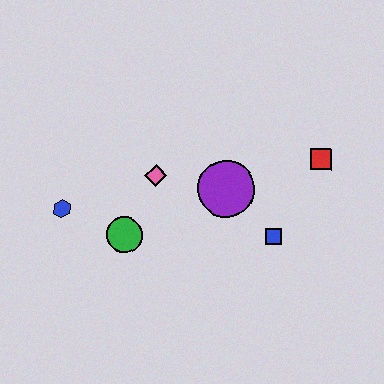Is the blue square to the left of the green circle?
No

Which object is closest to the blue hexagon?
The green circle is closest to the blue hexagon.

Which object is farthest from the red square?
The blue hexagon is farthest from the red square.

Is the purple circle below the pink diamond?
Yes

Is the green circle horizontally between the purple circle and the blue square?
No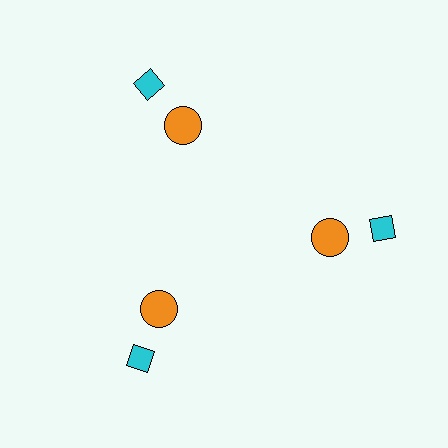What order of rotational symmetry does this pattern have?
This pattern has 3-fold rotational symmetry.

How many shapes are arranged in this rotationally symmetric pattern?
There are 6 shapes, arranged in 3 groups of 2.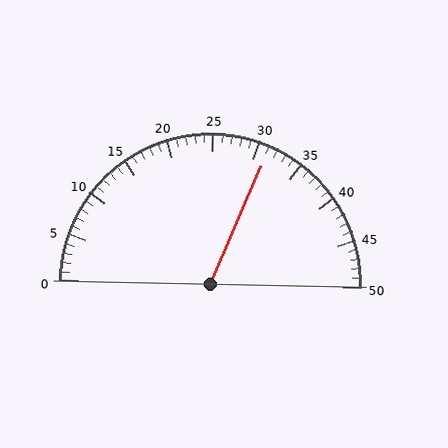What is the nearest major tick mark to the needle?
The nearest major tick mark is 30.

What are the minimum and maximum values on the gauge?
The gauge ranges from 0 to 50.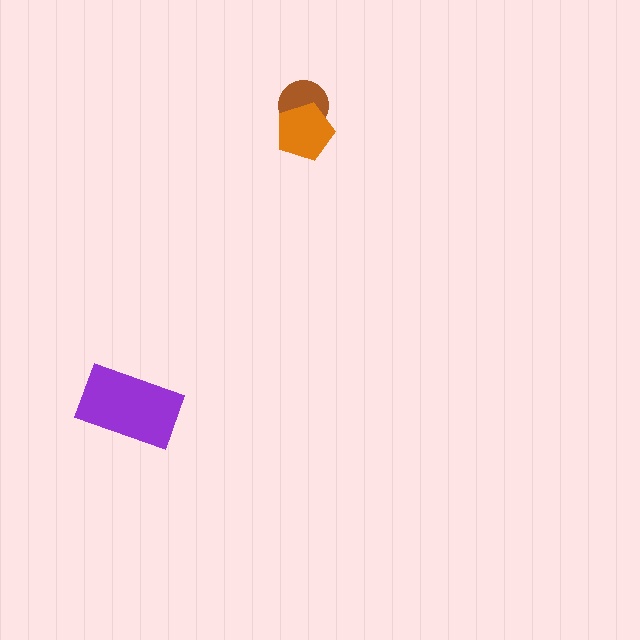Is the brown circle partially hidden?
Yes, it is partially covered by another shape.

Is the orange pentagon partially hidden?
No, no other shape covers it.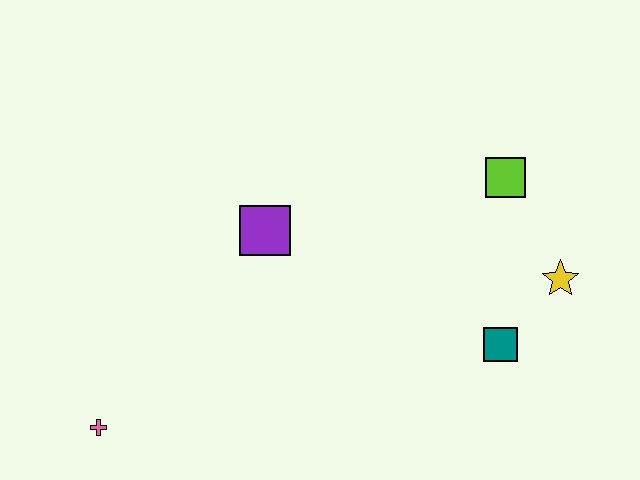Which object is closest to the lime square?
The yellow star is closest to the lime square.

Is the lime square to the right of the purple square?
Yes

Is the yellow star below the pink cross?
No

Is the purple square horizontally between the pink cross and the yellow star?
Yes